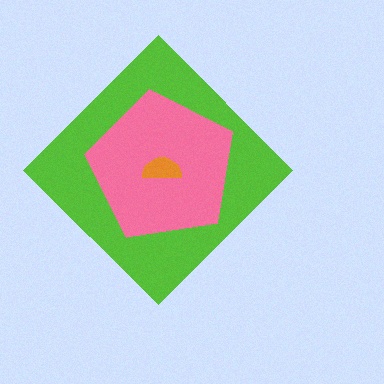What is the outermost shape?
The lime diamond.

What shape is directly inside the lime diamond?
The pink pentagon.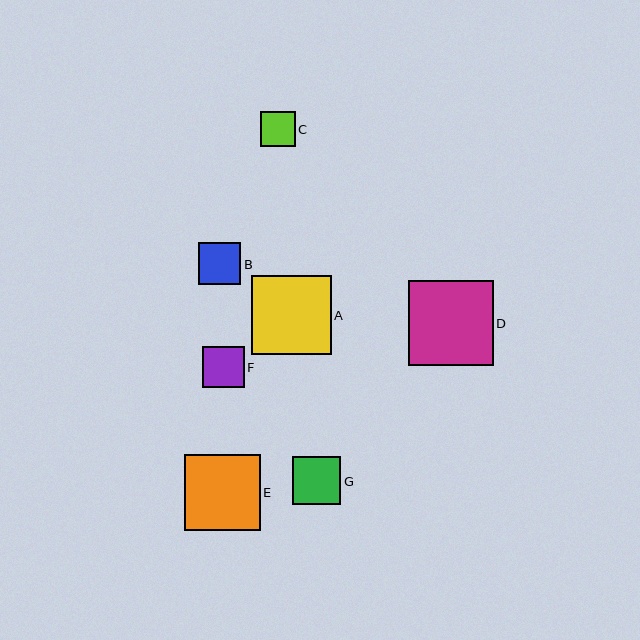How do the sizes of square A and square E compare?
Square A and square E are approximately the same size.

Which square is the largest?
Square D is the largest with a size of approximately 85 pixels.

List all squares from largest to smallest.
From largest to smallest: D, A, E, G, B, F, C.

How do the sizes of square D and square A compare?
Square D and square A are approximately the same size.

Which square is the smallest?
Square C is the smallest with a size of approximately 35 pixels.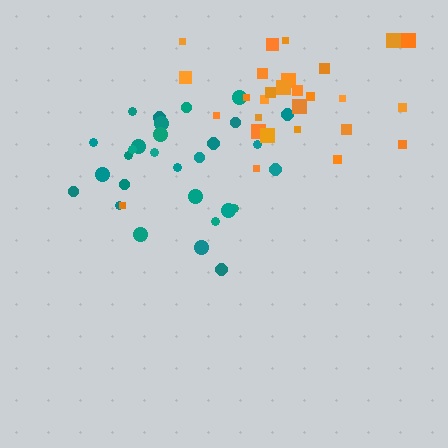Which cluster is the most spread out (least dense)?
Orange.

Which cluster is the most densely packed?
Teal.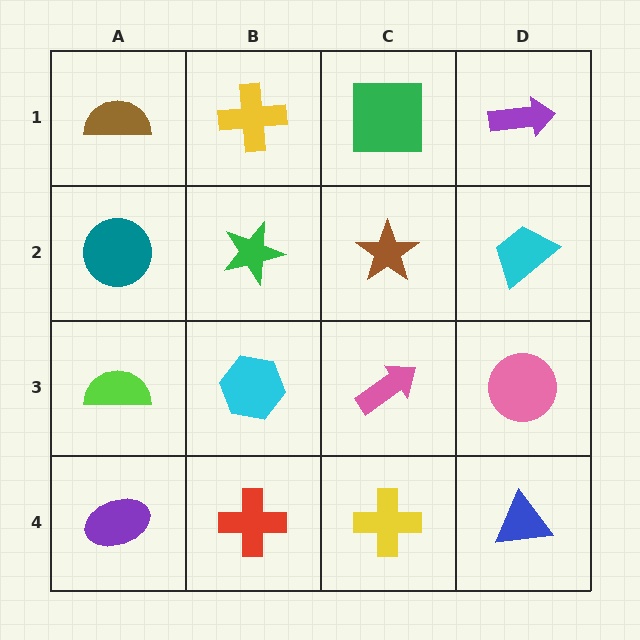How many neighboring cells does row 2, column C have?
4.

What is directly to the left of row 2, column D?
A brown star.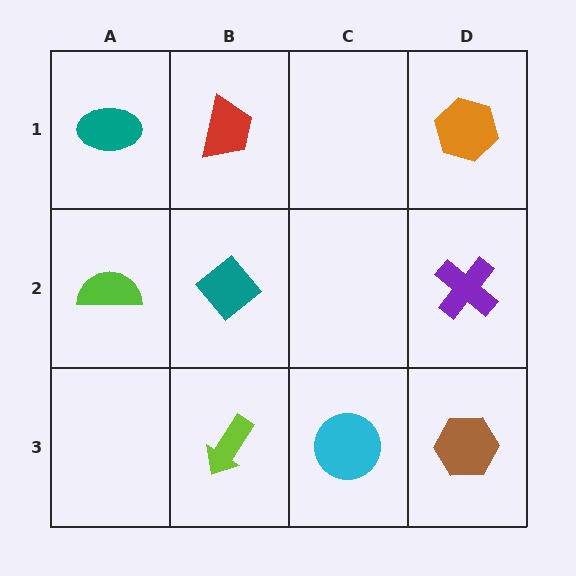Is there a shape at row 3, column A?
No, that cell is empty.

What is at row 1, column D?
An orange hexagon.